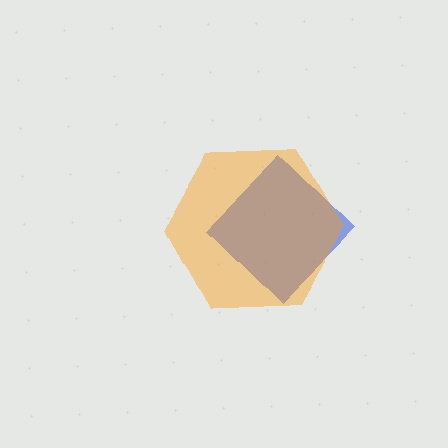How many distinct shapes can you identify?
There are 2 distinct shapes: a blue diamond, an orange hexagon.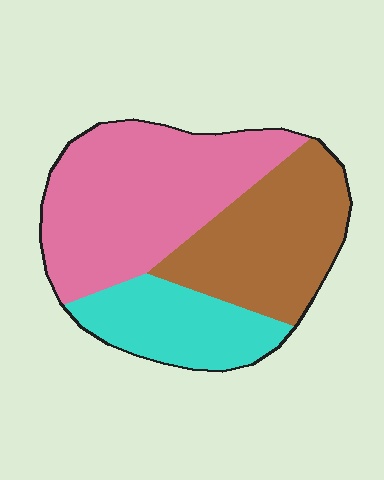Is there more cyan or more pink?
Pink.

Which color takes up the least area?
Cyan, at roughly 20%.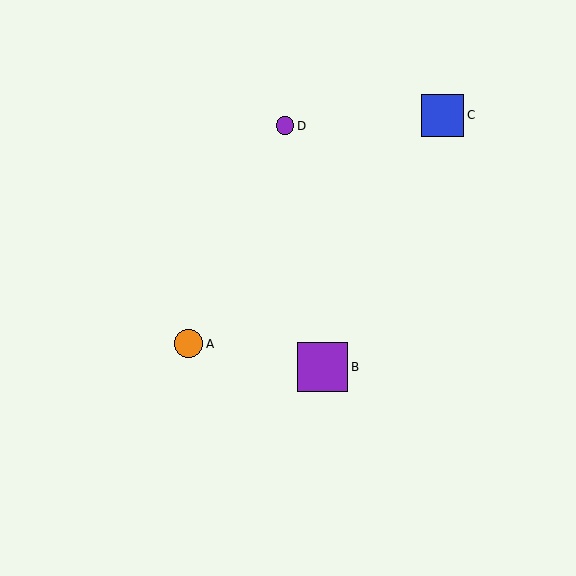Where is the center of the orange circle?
The center of the orange circle is at (189, 344).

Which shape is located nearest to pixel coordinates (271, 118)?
The purple circle (labeled D) at (285, 126) is nearest to that location.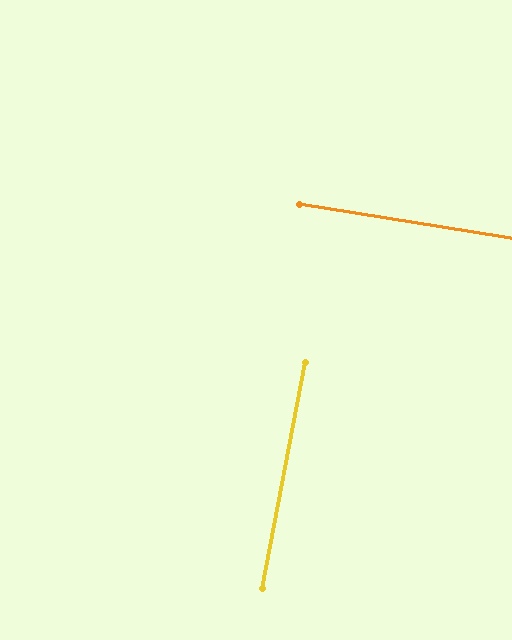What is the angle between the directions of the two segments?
Approximately 88 degrees.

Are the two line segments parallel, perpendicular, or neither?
Perpendicular — they meet at approximately 88°.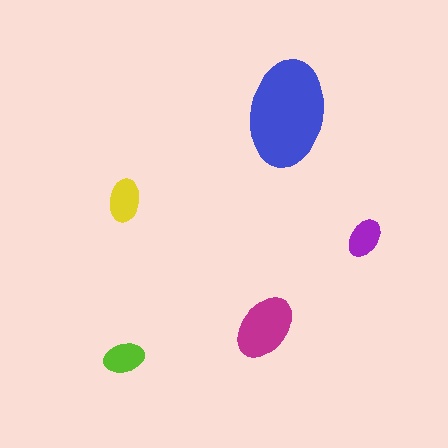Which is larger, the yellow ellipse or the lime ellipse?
The yellow one.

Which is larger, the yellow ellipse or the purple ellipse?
The yellow one.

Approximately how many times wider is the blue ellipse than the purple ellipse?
About 2.5 times wider.